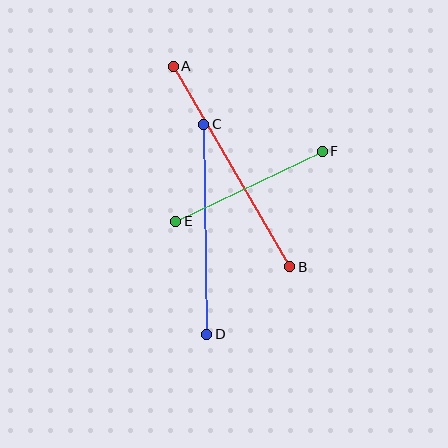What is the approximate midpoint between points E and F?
The midpoint is at approximately (249, 186) pixels.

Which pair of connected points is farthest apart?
Points A and B are farthest apart.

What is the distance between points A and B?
The distance is approximately 232 pixels.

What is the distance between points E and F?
The distance is approximately 162 pixels.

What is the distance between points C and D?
The distance is approximately 210 pixels.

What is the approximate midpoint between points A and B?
The midpoint is at approximately (232, 166) pixels.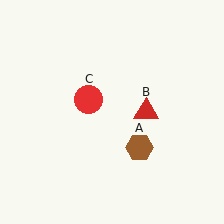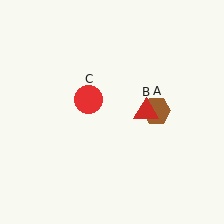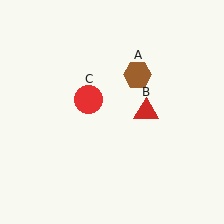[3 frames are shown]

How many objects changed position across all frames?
1 object changed position: brown hexagon (object A).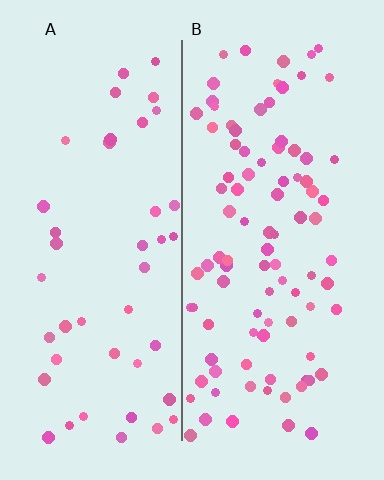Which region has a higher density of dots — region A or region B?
B (the right).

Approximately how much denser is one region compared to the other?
Approximately 2.1× — region B over region A.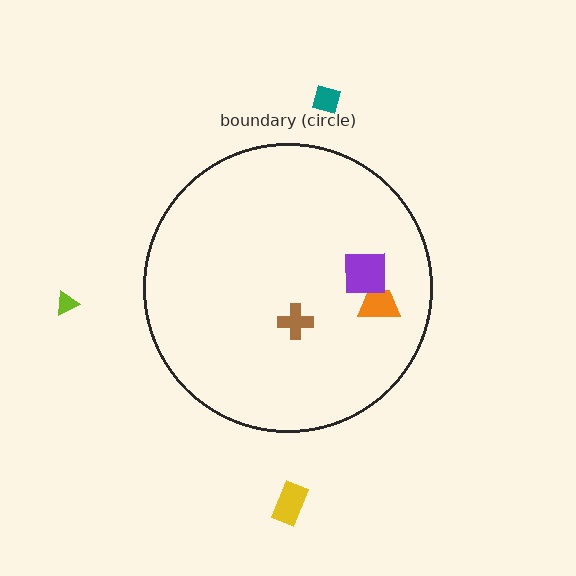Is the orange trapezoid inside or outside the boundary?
Inside.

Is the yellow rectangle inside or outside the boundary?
Outside.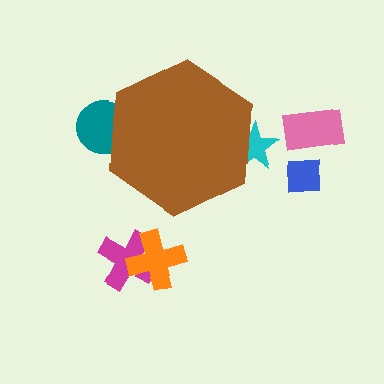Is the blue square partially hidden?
No, the blue square is fully visible.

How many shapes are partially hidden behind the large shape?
2 shapes are partially hidden.